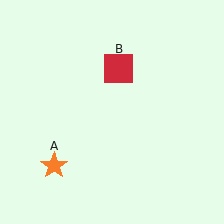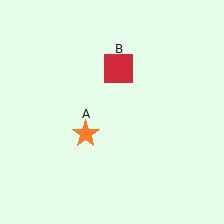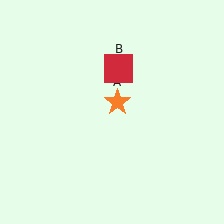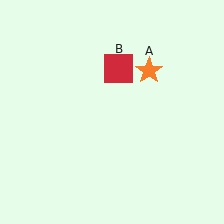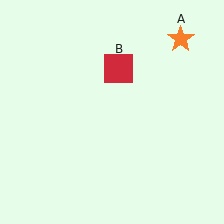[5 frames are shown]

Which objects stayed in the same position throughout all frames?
Red square (object B) remained stationary.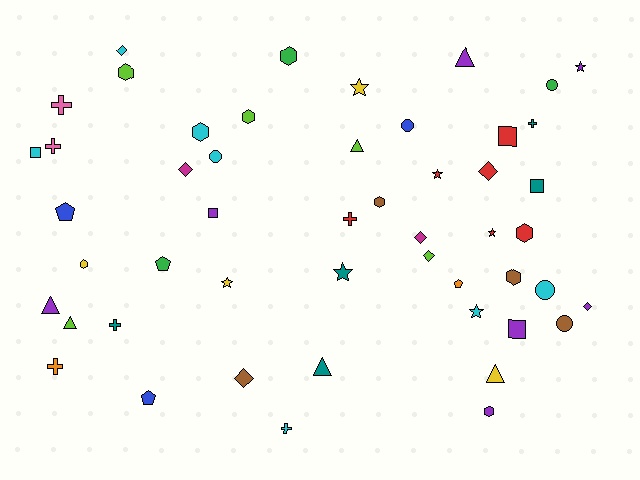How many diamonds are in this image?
There are 7 diamonds.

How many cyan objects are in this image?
There are 7 cyan objects.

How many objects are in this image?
There are 50 objects.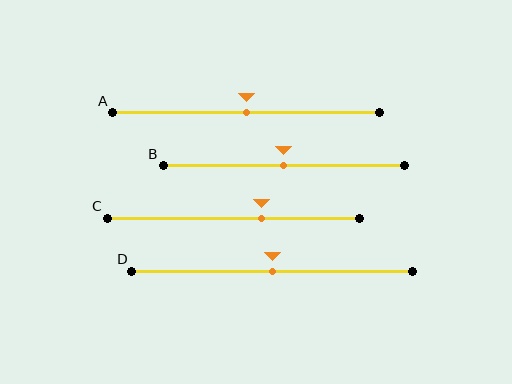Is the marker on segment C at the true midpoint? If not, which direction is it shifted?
No, the marker on segment C is shifted to the right by about 11% of the segment length.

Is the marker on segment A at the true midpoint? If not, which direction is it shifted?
Yes, the marker on segment A is at the true midpoint.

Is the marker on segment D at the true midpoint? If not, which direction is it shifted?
Yes, the marker on segment D is at the true midpoint.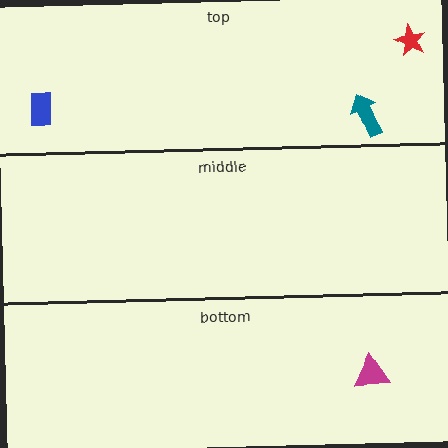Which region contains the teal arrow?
The top region.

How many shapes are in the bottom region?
1.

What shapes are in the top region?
The blue rectangle, the teal arrow, the red star.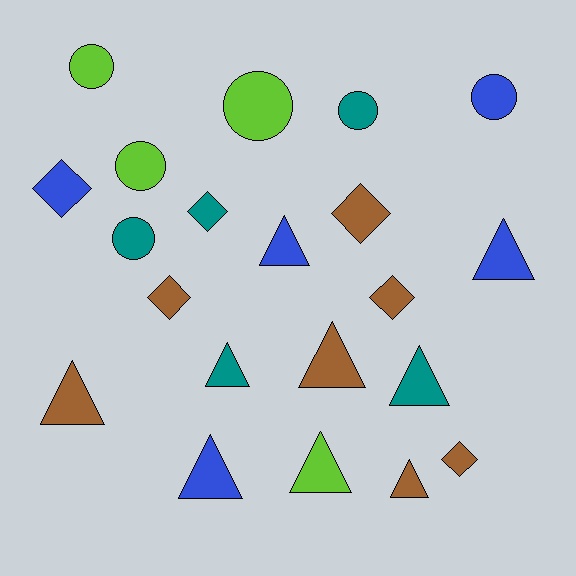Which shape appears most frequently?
Triangle, with 9 objects.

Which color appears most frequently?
Brown, with 7 objects.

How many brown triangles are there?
There are 3 brown triangles.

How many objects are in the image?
There are 21 objects.